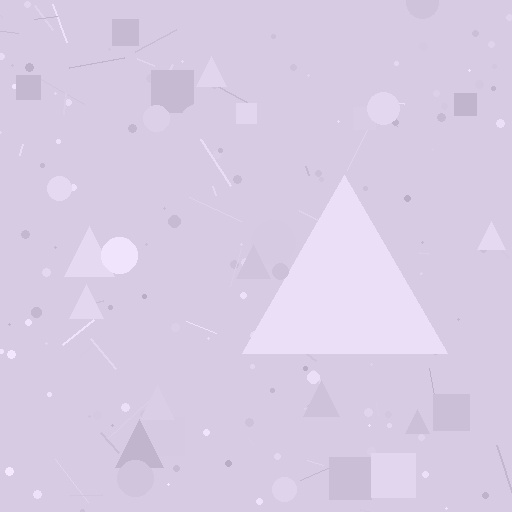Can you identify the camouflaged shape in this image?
The camouflaged shape is a triangle.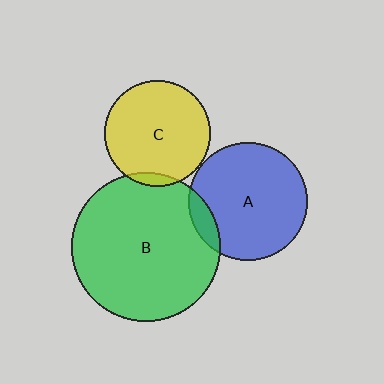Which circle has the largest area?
Circle B (green).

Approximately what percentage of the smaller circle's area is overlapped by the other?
Approximately 10%.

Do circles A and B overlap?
Yes.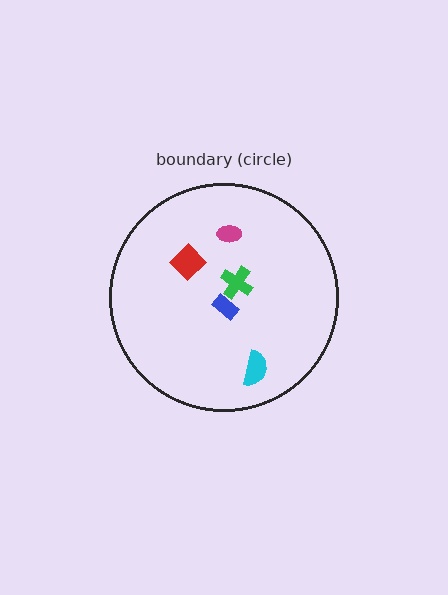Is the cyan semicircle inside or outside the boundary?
Inside.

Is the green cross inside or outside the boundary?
Inside.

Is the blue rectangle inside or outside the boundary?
Inside.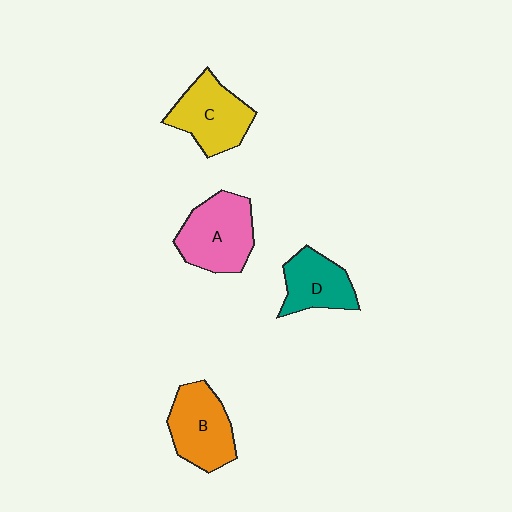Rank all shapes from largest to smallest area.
From largest to smallest: A (pink), B (orange), C (yellow), D (teal).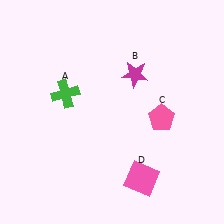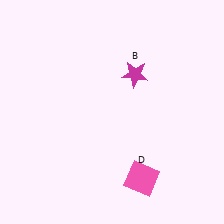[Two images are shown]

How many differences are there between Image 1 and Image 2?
There are 2 differences between the two images.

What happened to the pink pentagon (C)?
The pink pentagon (C) was removed in Image 2. It was in the bottom-right area of Image 1.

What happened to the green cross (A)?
The green cross (A) was removed in Image 2. It was in the top-left area of Image 1.